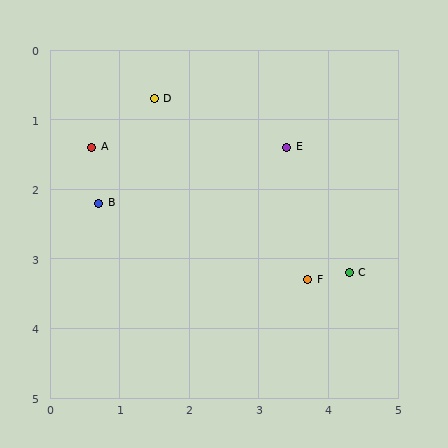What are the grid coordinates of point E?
Point E is at approximately (3.4, 1.4).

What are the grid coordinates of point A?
Point A is at approximately (0.6, 1.4).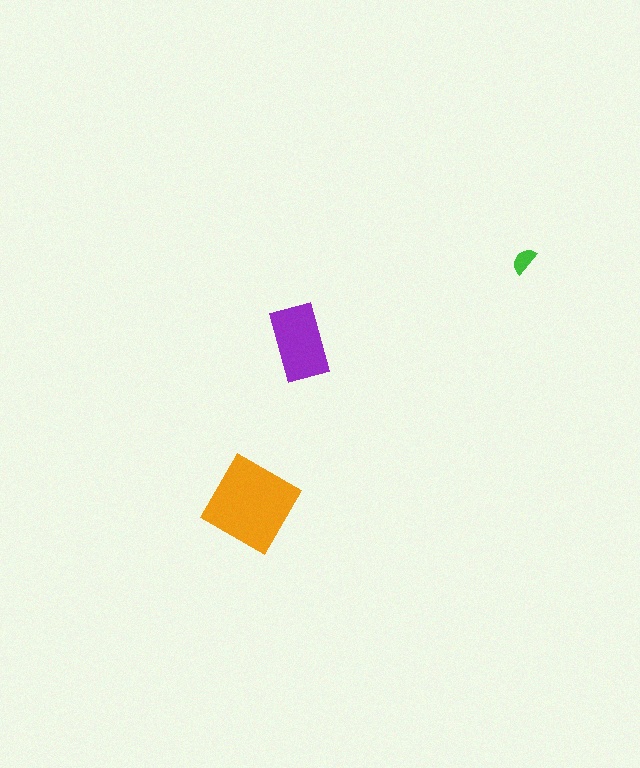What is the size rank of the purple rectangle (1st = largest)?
2nd.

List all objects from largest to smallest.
The orange diamond, the purple rectangle, the green semicircle.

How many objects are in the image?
There are 3 objects in the image.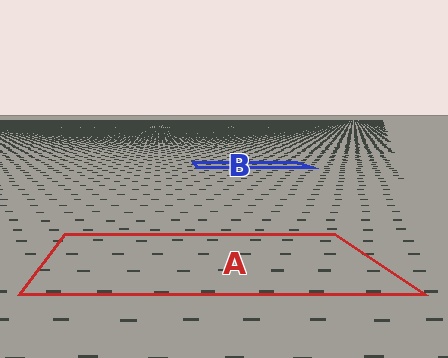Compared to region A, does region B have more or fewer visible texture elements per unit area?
Region B has more texture elements per unit area — they are packed more densely because it is farther away.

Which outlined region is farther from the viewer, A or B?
Region B is farther from the viewer — the texture elements inside it appear smaller and more densely packed.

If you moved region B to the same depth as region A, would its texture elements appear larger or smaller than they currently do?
They would appear larger. At a closer depth, the same texture elements are projected at a bigger on-screen size.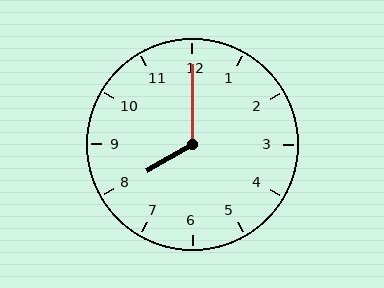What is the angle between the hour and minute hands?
Approximately 120 degrees.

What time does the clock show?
8:00.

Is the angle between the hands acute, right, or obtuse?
It is obtuse.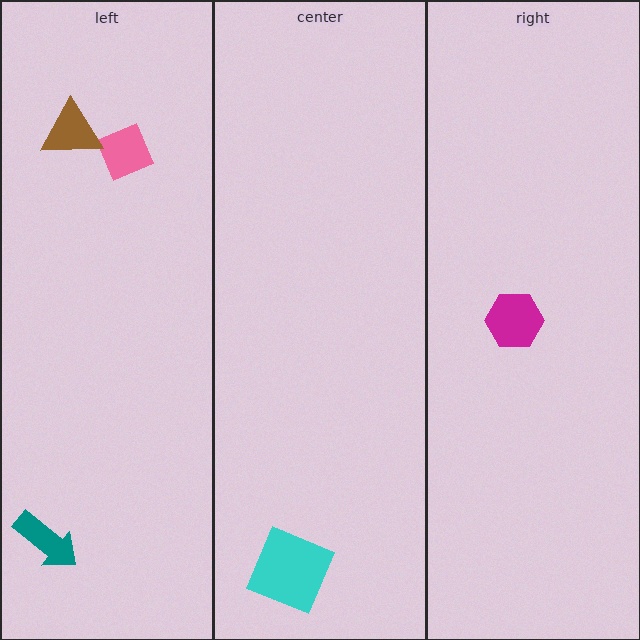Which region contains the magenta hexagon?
The right region.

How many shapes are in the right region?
1.